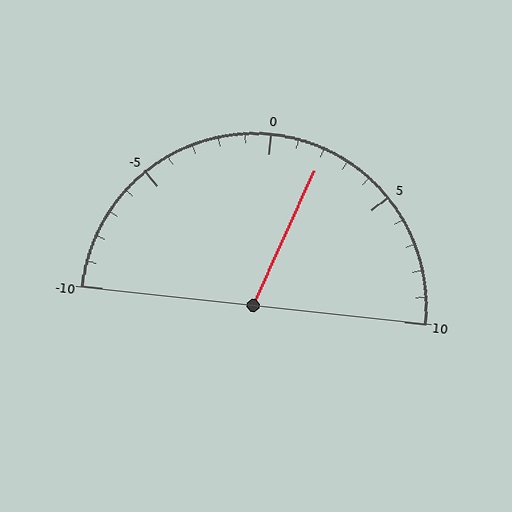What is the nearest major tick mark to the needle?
The nearest major tick mark is 0.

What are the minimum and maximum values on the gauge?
The gauge ranges from -10 to 10.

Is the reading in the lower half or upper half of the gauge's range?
The reading is in the upper half of the range (-10 to 10).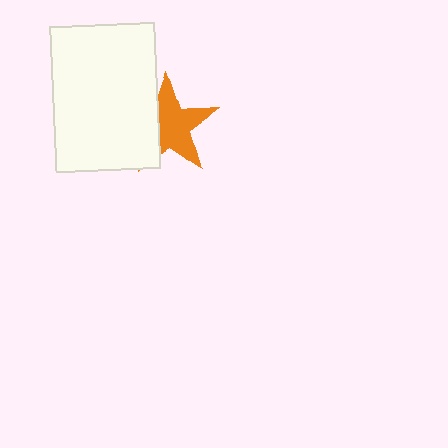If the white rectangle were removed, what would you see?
You would see the complete orange star.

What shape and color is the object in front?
The object in front is a white rectangle.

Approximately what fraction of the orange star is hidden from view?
Roughly 32% of the orange star is hidden behind the white rectangle.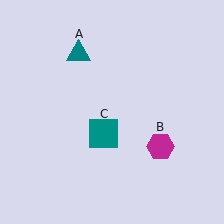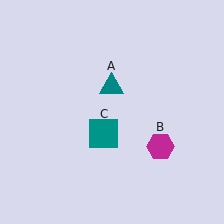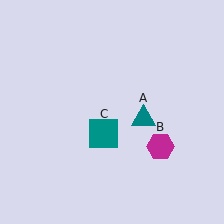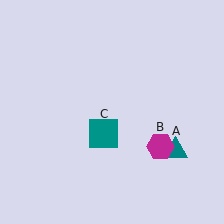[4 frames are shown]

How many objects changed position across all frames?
1 object changed position: teal triangle (object A).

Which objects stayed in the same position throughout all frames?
Magenta hexagon (object B) and teal square (object C) remained stationary.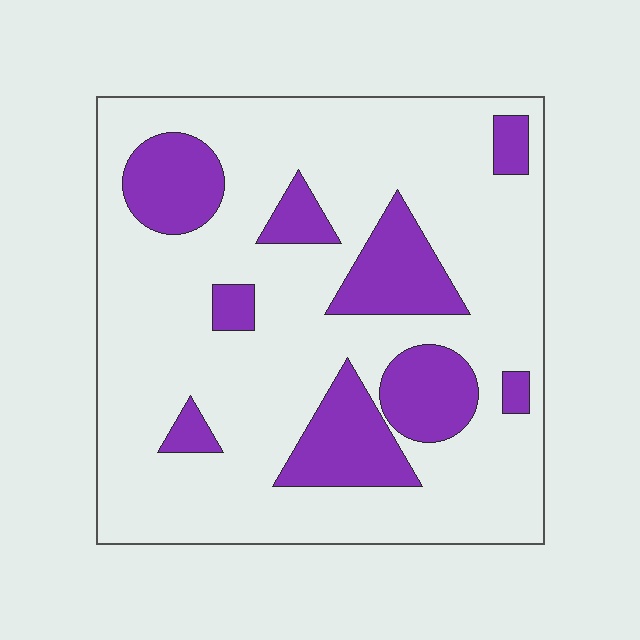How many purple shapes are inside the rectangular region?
9.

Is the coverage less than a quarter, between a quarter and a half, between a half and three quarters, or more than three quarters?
Less than a quarter.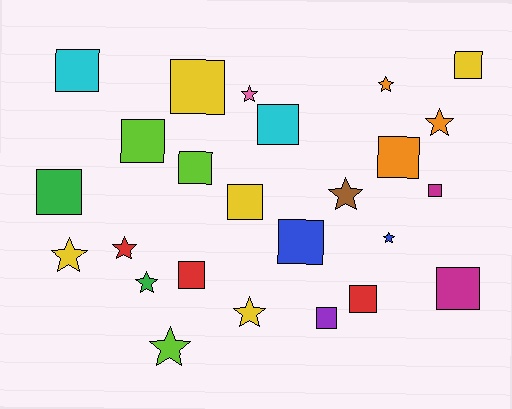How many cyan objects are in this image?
There are 2 cyan objects.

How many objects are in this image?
There are 25 objects.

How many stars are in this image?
There are 10 stars.